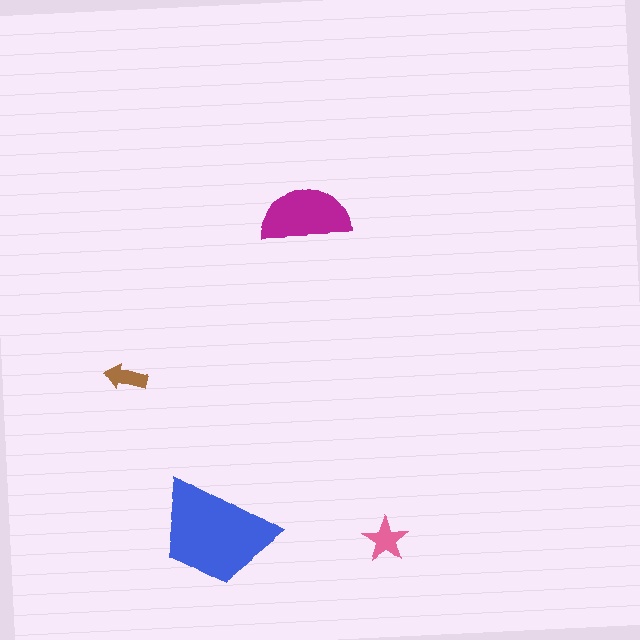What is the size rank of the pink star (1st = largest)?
3rd.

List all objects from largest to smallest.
The blue trapezoid, the magenta semicircle, the pink star, the brown arrow.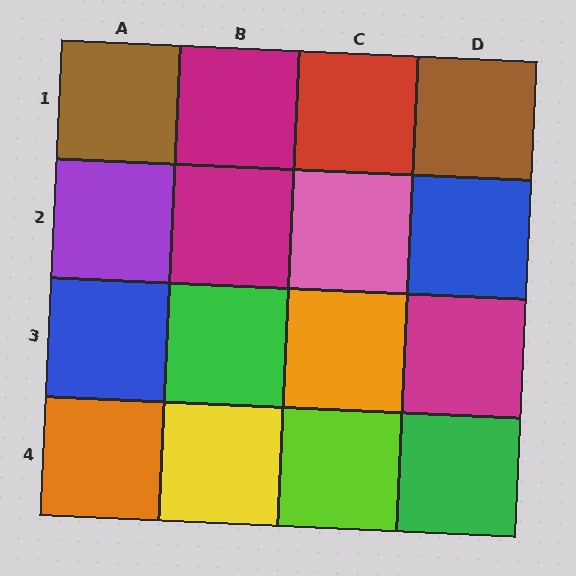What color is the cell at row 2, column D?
Blue.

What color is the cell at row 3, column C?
Orange.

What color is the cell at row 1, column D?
Brown.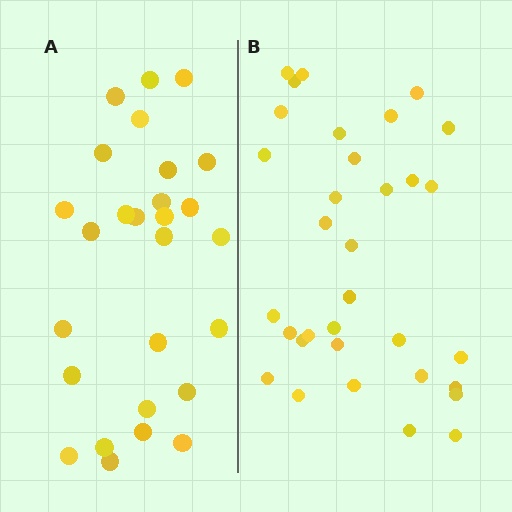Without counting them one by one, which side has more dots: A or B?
Region B (the right region) has more dots.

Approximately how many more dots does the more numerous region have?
Region B has about 6 more dots than region A.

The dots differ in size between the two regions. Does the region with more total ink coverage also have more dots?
No. Region A has more total ink coverage because its dots are larger, but region B actually contains more individual dots. Total area can be misleading — the number of items is what matters here.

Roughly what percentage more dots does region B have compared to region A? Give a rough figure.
About 20% more.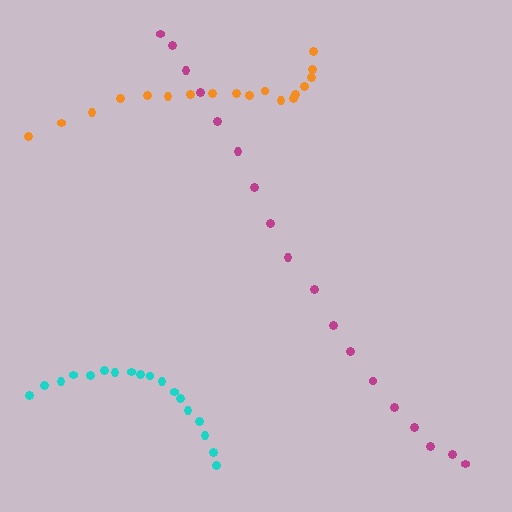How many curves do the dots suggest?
There are 3 distinct paths.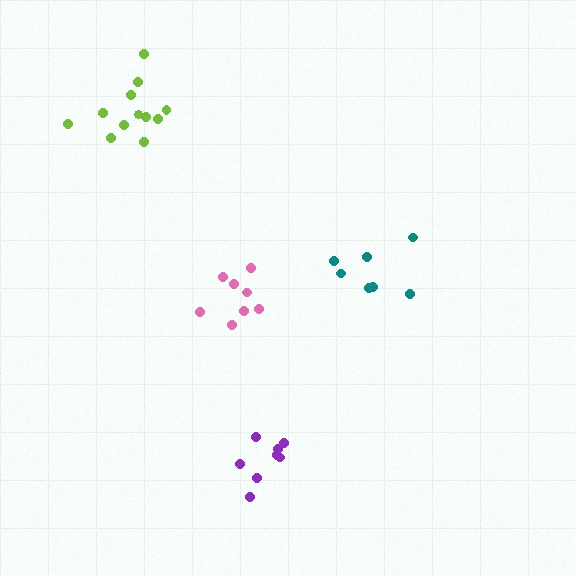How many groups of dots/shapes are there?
There are 4 groups.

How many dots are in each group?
Group 1: 8 dots, Group 2: 7 dots, Group 3: 12 dots, Group 4: 8 dots (35 total).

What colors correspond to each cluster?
The clusters are colored: pink, teal, lime, purple.